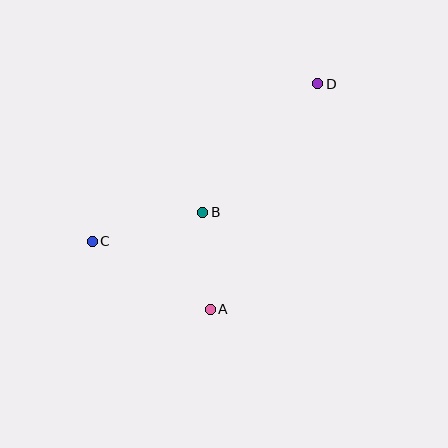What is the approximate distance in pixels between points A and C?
The distance between A and C is approximately 136 pixels.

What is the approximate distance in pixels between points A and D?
The distance between A and D is approximately 250 pixels.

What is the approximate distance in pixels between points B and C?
The distance between B and C is approximately 114 pixels.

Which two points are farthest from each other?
Points C and D are farthest from each other.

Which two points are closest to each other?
Points A and B are closest to each other.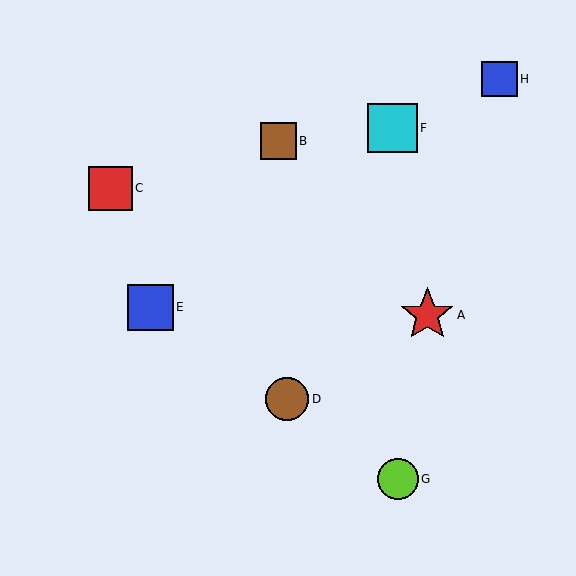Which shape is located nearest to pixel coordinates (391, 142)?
The cyan square (labeled F) at (393, 128) is nearest to that location.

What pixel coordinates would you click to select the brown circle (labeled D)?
Click at (287, 399) to select the brown circle D.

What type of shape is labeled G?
Shape G is a lime circle.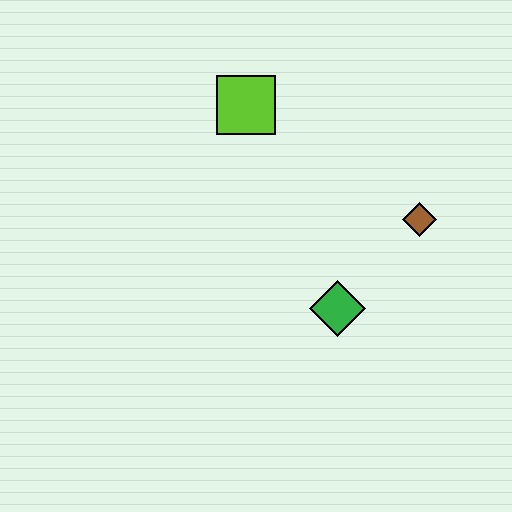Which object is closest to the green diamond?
The brown diamond is closest to the green diamond.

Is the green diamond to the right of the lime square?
Yes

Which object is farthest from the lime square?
The green diamond is farthest from the lime square.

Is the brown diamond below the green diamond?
No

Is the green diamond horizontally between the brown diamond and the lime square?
Yes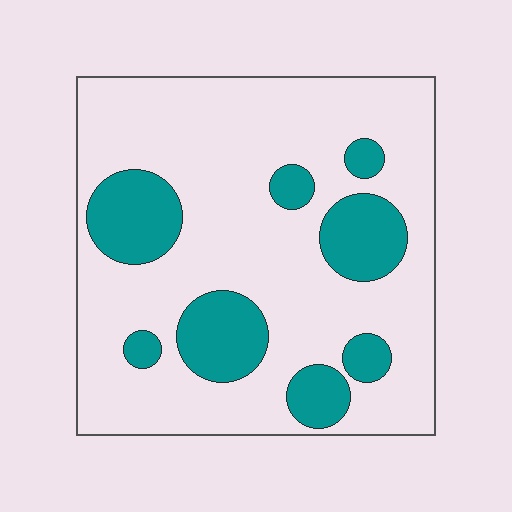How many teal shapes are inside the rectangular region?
8.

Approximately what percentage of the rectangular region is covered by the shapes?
Approximately 25%.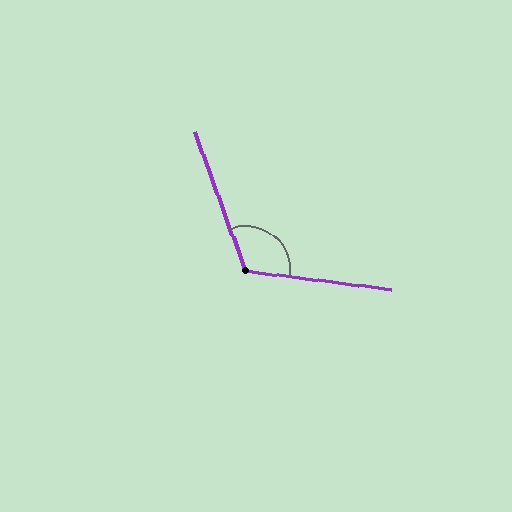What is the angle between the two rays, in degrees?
Approximately 118 degrees.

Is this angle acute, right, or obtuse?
It is obtuse.